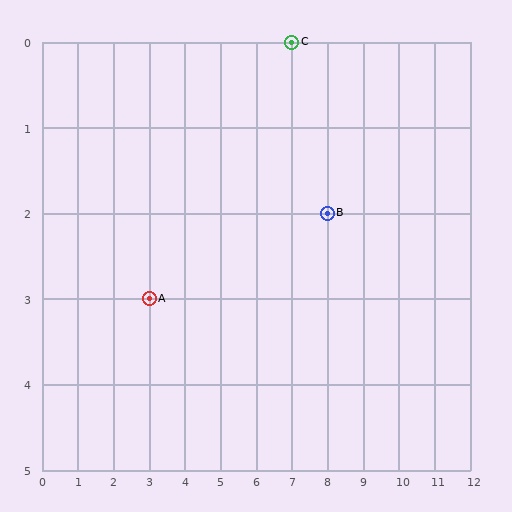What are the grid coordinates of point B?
Point B is at grid coordinates (8, 2).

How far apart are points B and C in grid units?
Points B and C are 1 column and 2 rows apart (about 2.2 grid units diagonally).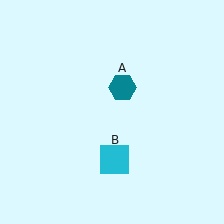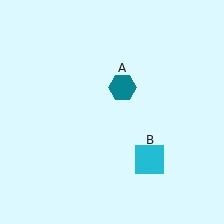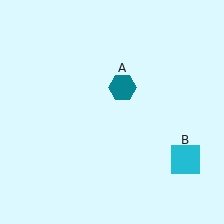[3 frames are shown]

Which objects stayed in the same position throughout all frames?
Teal hexagon (object A) remained stationary.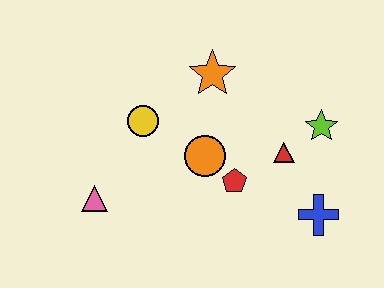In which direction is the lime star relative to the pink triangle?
The lime star is to the right of the pink triangle.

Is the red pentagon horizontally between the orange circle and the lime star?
Yes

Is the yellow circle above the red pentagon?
Yes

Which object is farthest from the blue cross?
The pink triangle is farthest from the blue cross.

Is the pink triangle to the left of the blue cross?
Yes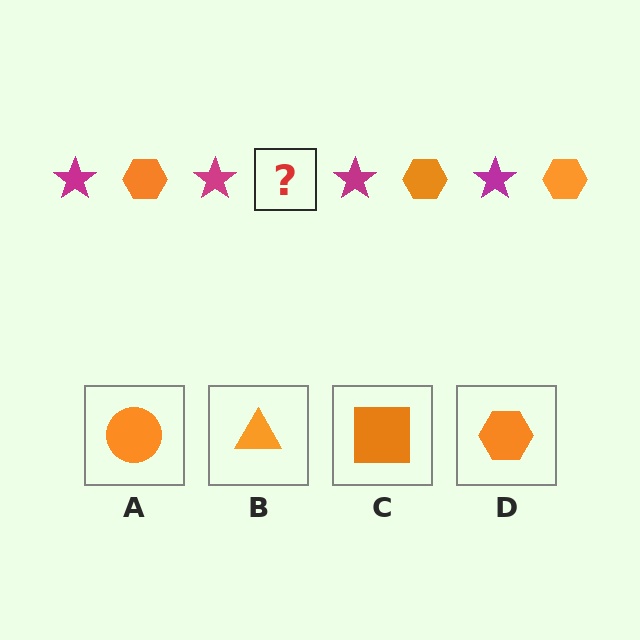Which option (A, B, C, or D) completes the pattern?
D.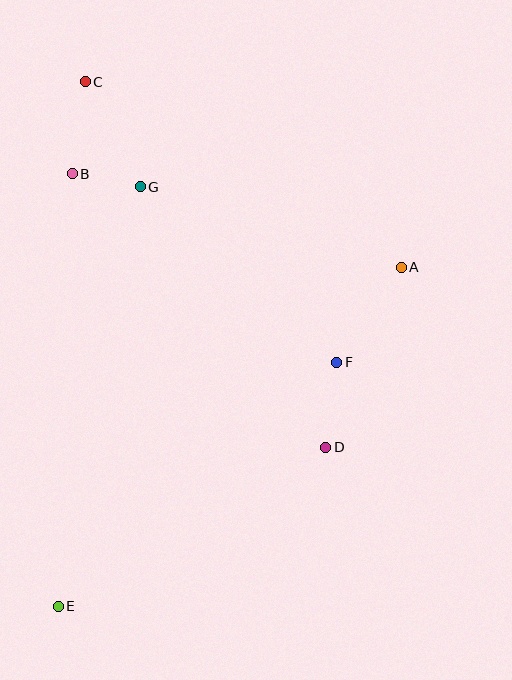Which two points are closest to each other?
Points B and G are closest to each other.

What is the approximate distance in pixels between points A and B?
The distance between A and B is approximately 342 pixels.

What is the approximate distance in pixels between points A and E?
The distance between A and E is approximately 482 pixels.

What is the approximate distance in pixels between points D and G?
The distance between D and G is approximately 320 pixels.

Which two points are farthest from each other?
Points C and E are farthest from each other.